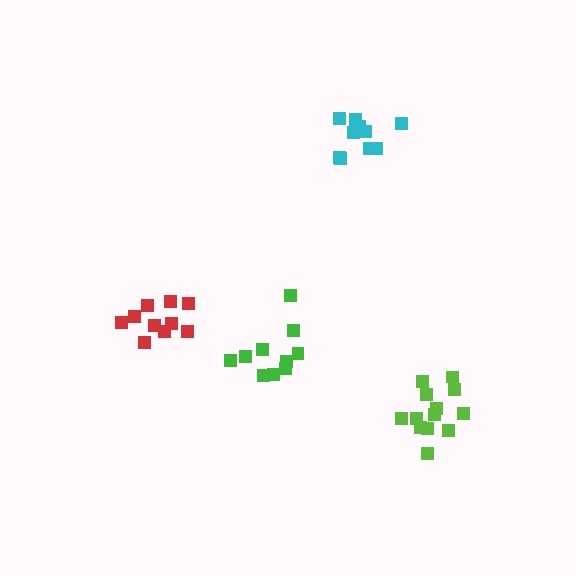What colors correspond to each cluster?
The clusters are colored: green, lime, cyan, red.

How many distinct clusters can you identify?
There are 4 distinct clusters.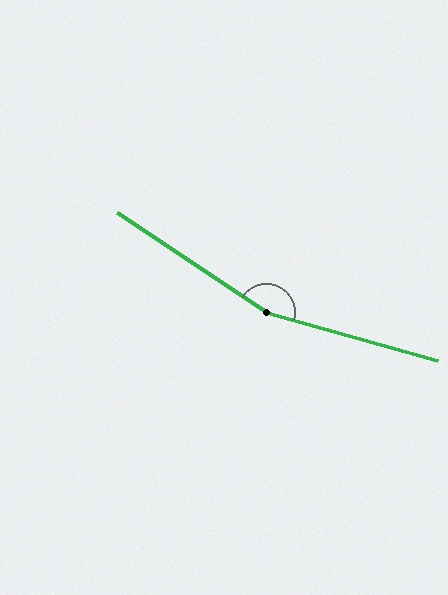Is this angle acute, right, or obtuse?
It is obtuse.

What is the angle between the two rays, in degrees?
Approximately 162 degrees.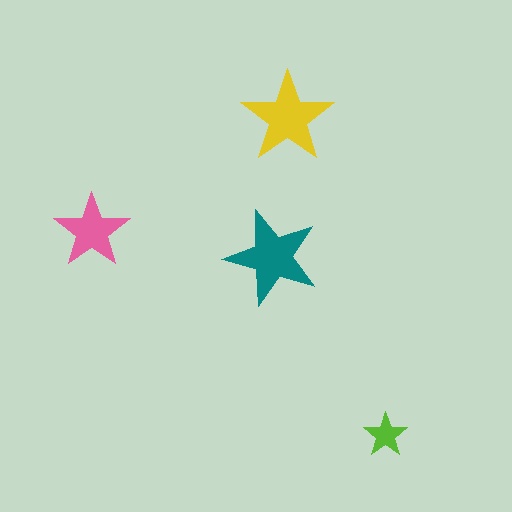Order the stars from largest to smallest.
the teal one, the yellow one, the pink one, the lime one.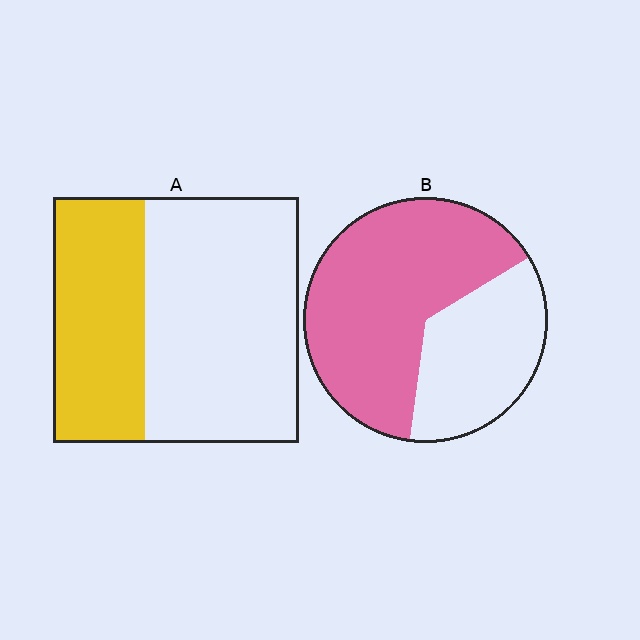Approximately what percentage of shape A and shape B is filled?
A is approximately 35% and B is approximately 65%.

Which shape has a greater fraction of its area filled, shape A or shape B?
Shape B.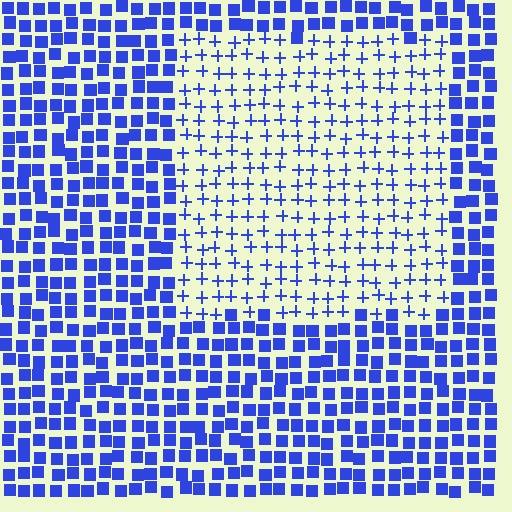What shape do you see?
I see a rectangle.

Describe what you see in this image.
The image is filled with small blue elements arranged in a uniform grid. A rectangle-shaped region contains plus signs, while the surrounding area contains squares. The boundary is defined purely by the change in element shape.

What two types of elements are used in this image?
The image uses plus signs inside the rectangle region and squares outside it.